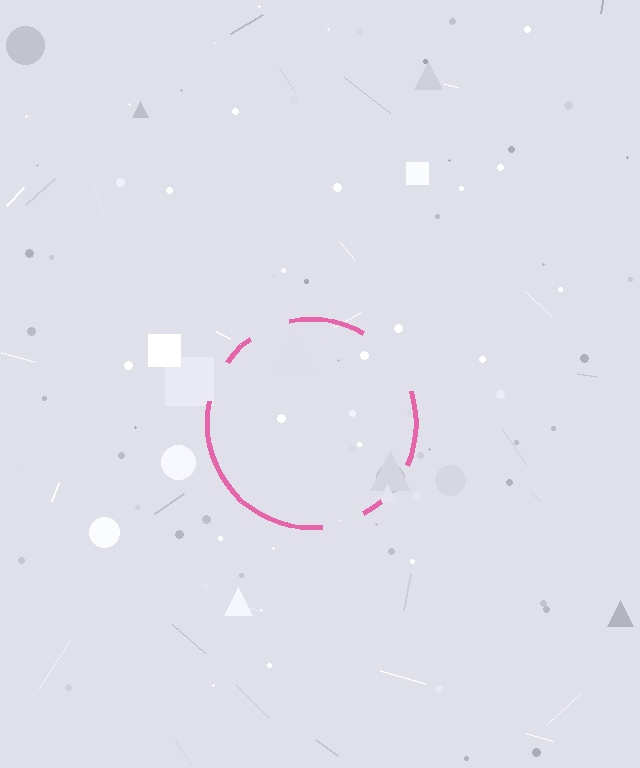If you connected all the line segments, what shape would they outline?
They would outline a circle.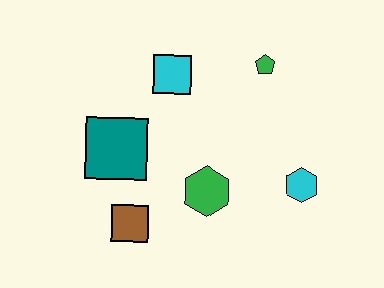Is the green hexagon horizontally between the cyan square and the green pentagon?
Yes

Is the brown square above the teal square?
No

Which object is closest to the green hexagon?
The brown square is closest to the green hexagon.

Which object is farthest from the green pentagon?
The brown square is farthest from the green pentagon.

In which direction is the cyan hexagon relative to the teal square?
The cyan hexagon is to the right of the teal square.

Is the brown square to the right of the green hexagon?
No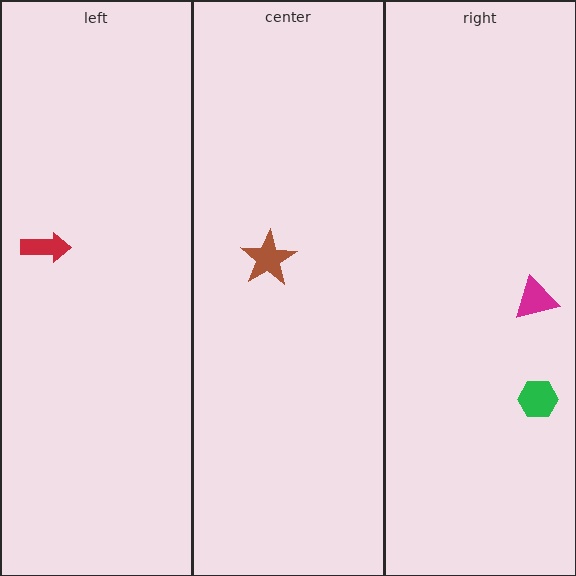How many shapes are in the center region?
1.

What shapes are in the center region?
The brown star.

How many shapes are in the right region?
2.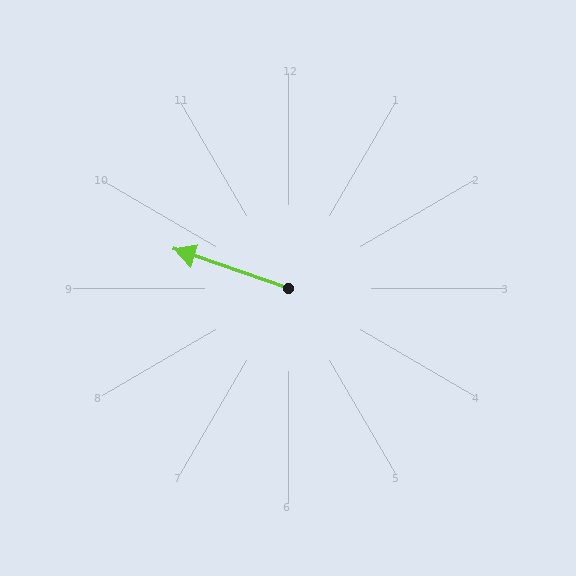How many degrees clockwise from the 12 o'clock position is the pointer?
Approximately 289 degrees.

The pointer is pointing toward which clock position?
Roughly 10 o'clock.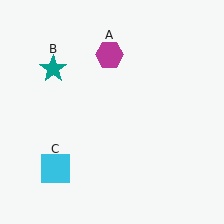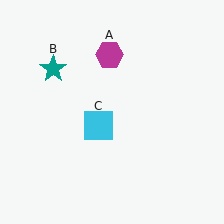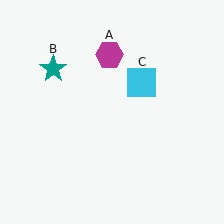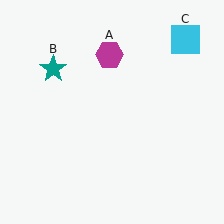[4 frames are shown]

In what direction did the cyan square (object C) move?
The cyan square (object C) moved up and to the right.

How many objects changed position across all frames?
1 object changed position: cyan square (object C).